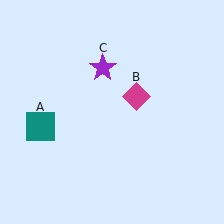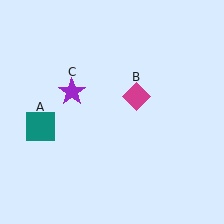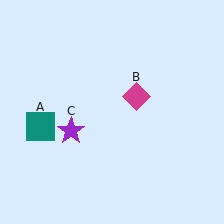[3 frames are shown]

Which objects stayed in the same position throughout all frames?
Teal square (object A) and magenta diamond (object B) remained stationary.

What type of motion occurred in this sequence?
The purple star (object C) rotated counterclockwise around the center of the scene.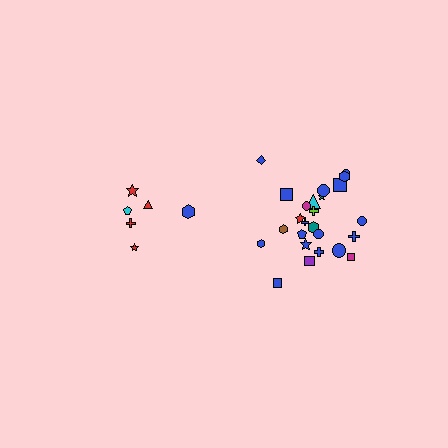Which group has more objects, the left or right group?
The right group.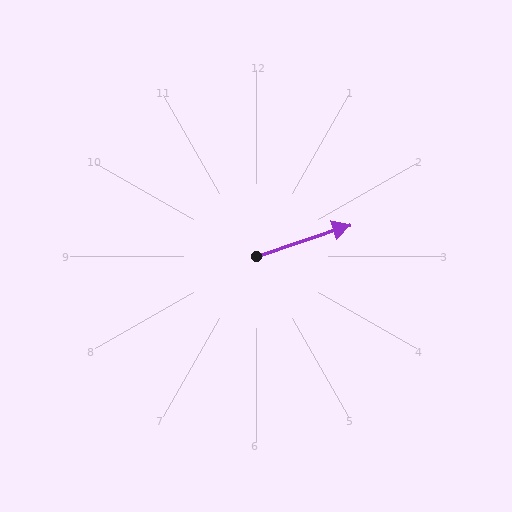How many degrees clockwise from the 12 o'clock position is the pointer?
Approximately 71 degrees.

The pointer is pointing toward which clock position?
Roughly 2 o'clock.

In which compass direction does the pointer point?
East.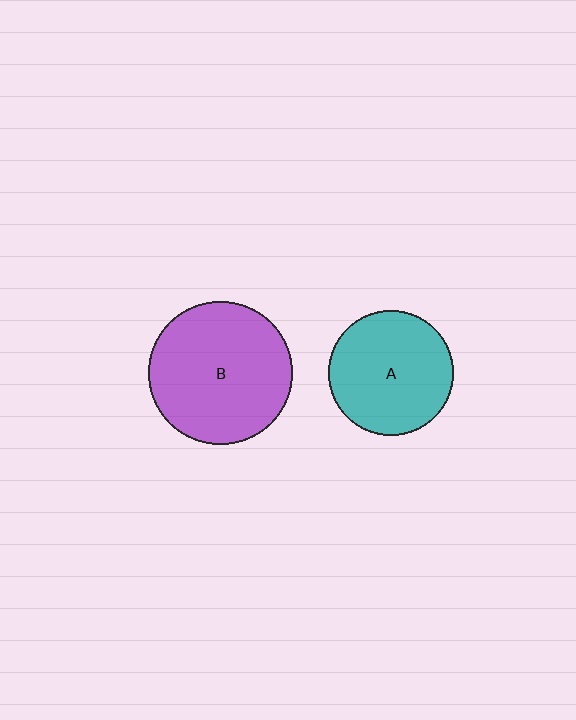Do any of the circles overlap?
No, none of the circles overlap.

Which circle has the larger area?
Circle B (purple).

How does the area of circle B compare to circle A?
Approximately 1.3 times.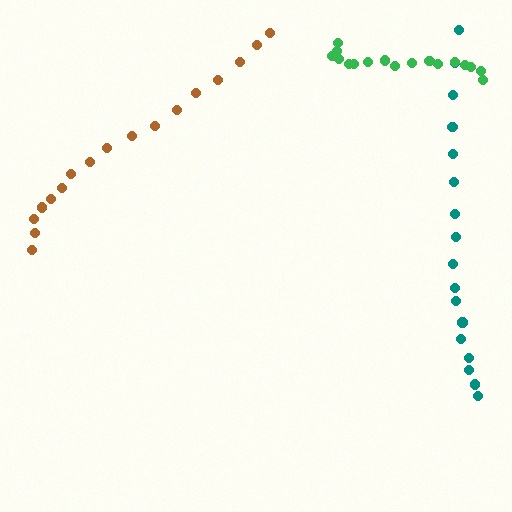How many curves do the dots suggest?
There are 3 distinct paths.